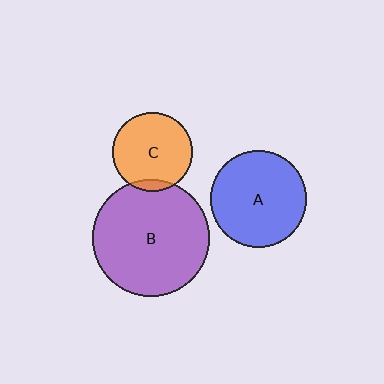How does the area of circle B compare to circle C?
Approximately 2.2 times.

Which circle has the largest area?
Circle B (purple).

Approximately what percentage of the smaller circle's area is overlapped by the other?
Approximately 10%.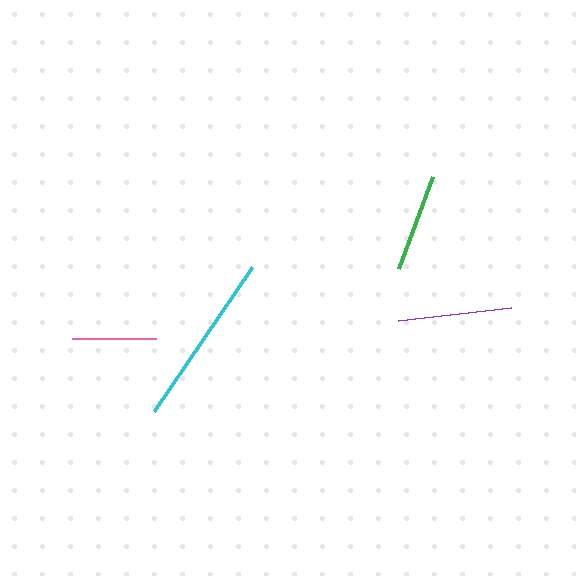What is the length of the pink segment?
The pink segment is approximately 84 pixels long.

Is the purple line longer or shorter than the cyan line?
The cyan line is longer than the purple line.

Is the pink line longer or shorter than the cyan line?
The cyan line is longer than the pink line.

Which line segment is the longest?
The cyan line is the longest at approximately 175 pixels.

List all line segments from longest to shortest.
From longest to shortest: cyan, purple, green, pink.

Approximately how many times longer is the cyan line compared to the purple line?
The cyan line is approximately 1.5 times the length of the purple line.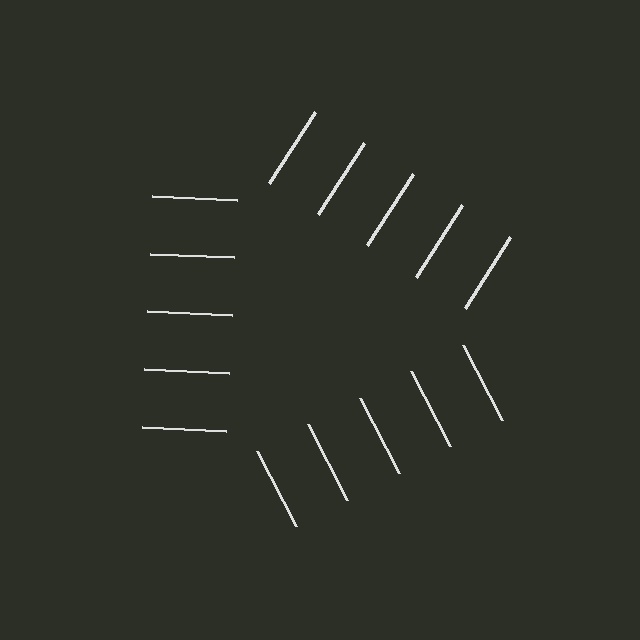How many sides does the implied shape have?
3 sides — the line-ends trace a triangle.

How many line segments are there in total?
15 — 5 along each of the 3 edges.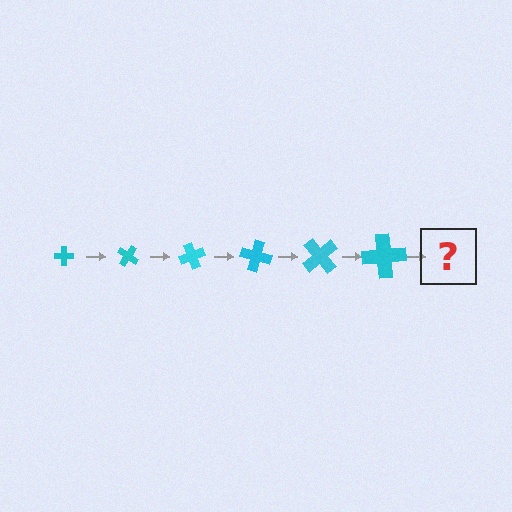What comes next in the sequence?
The next element should be a cross, larger than the previous one and rotated 210 degrees from the start.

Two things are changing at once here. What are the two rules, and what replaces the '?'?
The two rules are that the cross grows larger each step and it rotates 35 degrees each step. The '?' should be a cross, larger than the previous one and rotated 210 degrees from the start.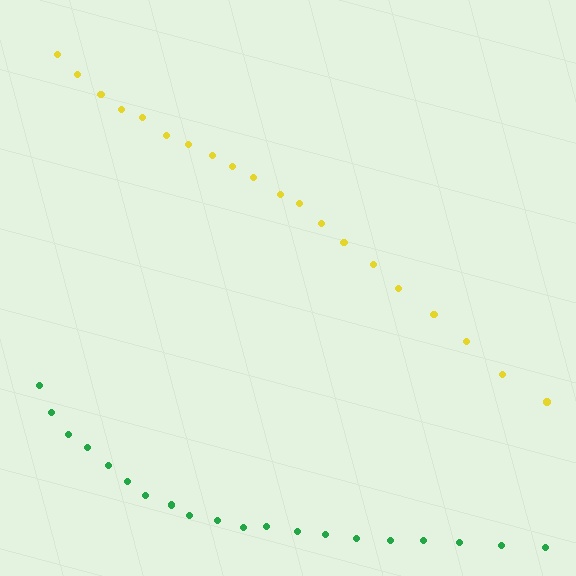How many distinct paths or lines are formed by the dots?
There are 2 distinct paths.